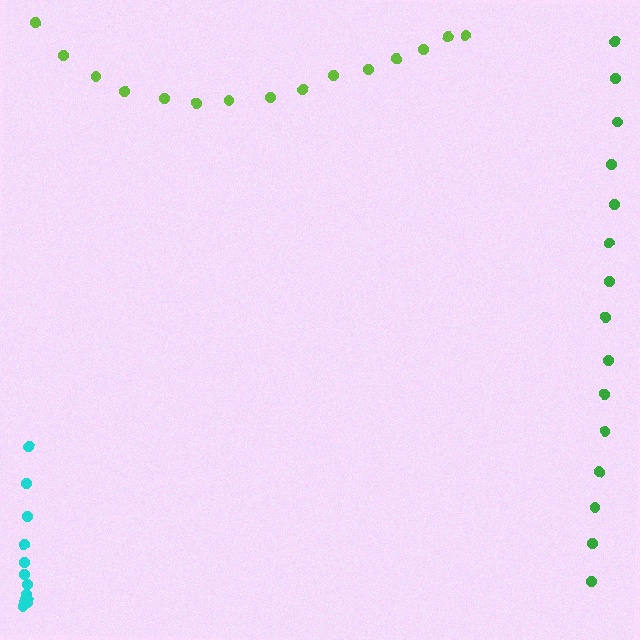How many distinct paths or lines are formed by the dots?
There are 3 distinct paths.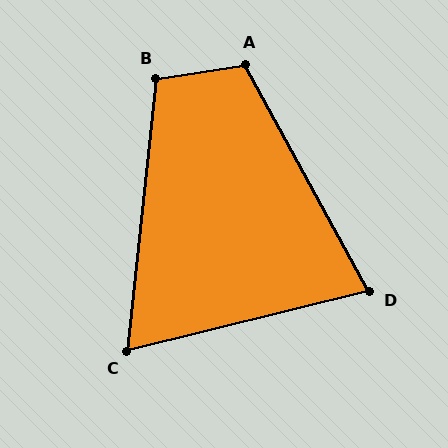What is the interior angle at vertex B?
Approximately 105 degrees (obtuse).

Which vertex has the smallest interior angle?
C, at approximately 70 degrees.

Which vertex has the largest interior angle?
A, at approximately 110 degrees.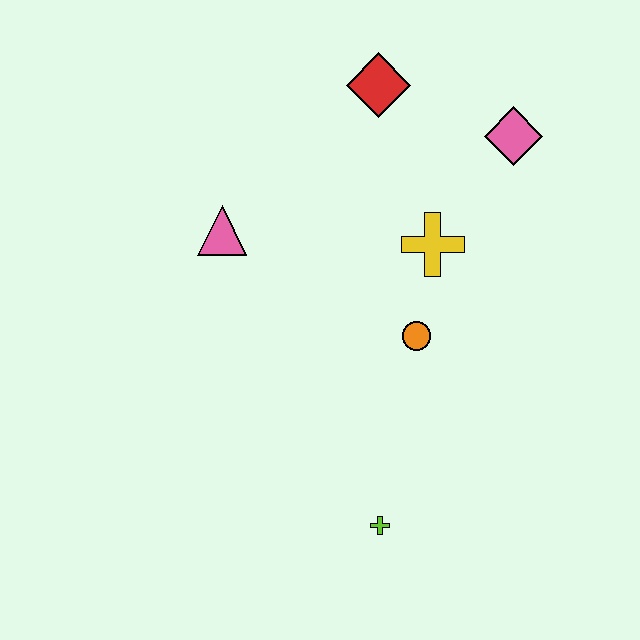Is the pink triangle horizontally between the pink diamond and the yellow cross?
No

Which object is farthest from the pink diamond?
The lime cross is farthest from the pink diamond.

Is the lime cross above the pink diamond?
No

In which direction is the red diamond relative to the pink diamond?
The red diamond is to the left of the pink diamond.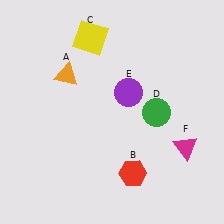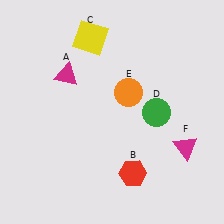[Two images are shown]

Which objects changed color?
A changed from orange to magenta. E changed from purple to orange.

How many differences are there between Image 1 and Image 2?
There are 2 differences between the two images.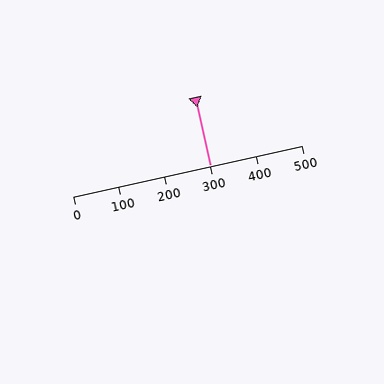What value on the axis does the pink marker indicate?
The marker indicates approximately 300.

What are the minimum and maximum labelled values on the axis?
The axis runs from 0 to 500.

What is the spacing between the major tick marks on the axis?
The major ticks are spaced 100 apart.